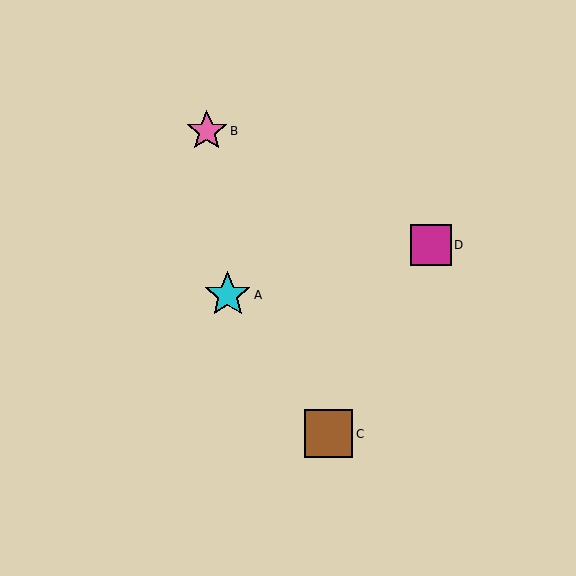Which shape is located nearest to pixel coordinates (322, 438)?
The brown square (labeled C) at (329, 434) is nearest to that location.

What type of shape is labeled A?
Shape A is a cyan star.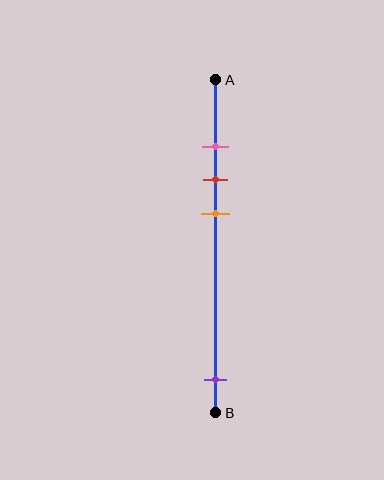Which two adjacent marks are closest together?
The pink and red marks are the closest adjacent pair.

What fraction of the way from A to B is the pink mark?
The pink mark is approximately 20% (0.2) of the way from A to B.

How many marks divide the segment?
There are 4 marks dividing the segment.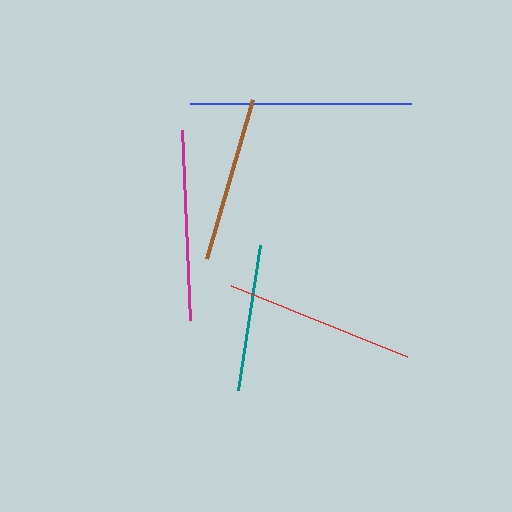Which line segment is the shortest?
The teal line is the shortest at approximately 147 pixels.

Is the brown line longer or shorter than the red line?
The red line is longer than the brown line.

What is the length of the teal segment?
The teal segment is approximately 147 pixels long.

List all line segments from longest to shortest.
From longest to shortest: blue, magenta, red, brown, teal.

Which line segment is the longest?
The blue line is the longest at approximately 221 pixels.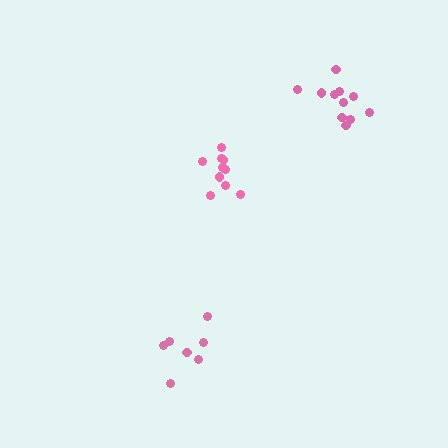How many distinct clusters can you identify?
There are 3 distinct clusters.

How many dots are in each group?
Group 1: 10 dots, Group 2: 11 dots, Group 3: 7 dots (28 total).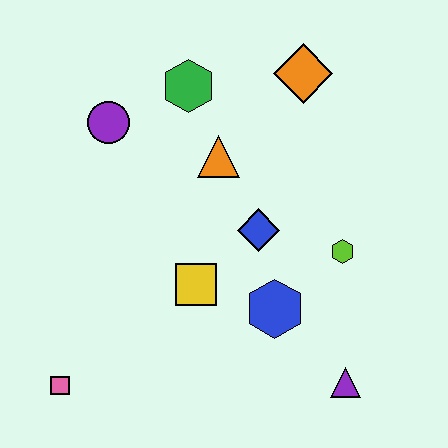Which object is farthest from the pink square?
The orange diamond is farthest from the pink square.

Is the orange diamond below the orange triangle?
No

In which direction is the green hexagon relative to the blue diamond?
The green hexagon is above the blue diamond.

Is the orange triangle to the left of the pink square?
No